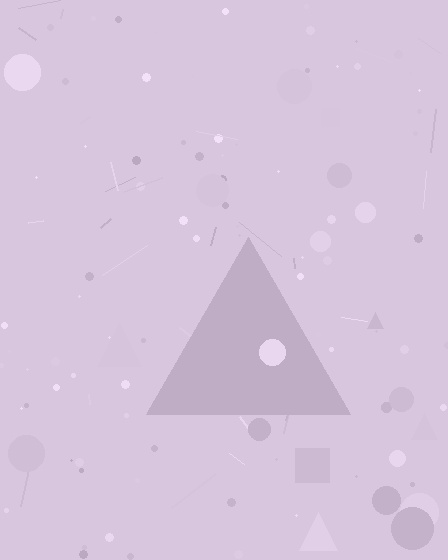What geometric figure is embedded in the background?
A triangle is embedded in the background.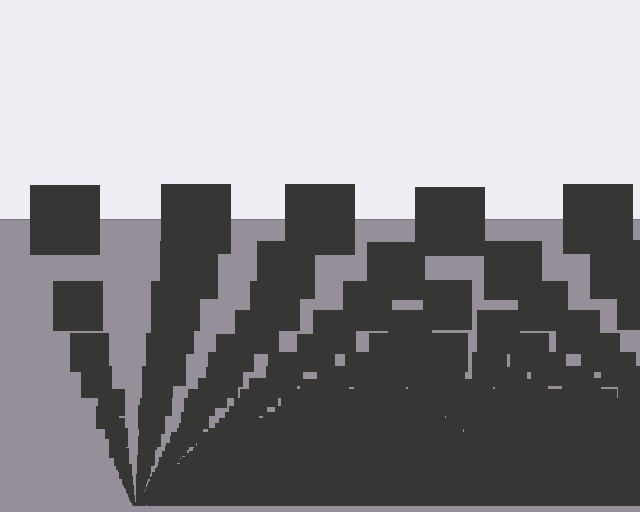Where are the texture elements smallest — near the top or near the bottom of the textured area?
Near the bottom.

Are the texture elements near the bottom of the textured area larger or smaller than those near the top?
Smaller. The gradient is inverted — elements near the bottom are smaller and denser.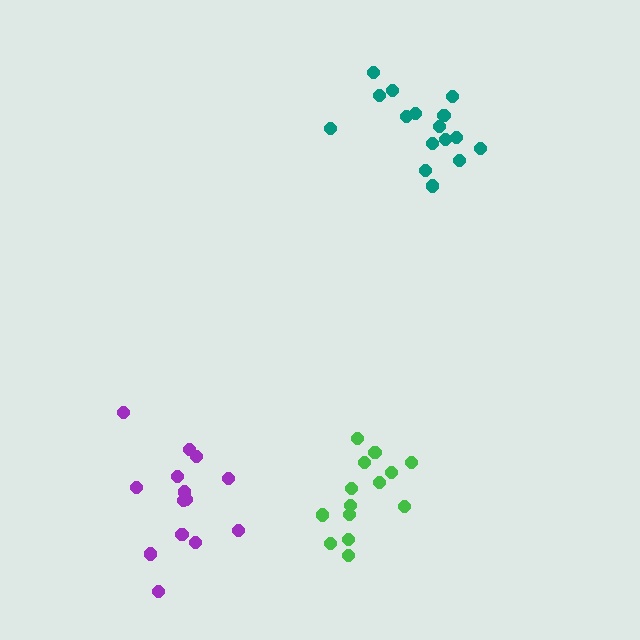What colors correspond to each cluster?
The clusters are colored: purple, teal, green.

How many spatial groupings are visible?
There are 3 spatial groupings.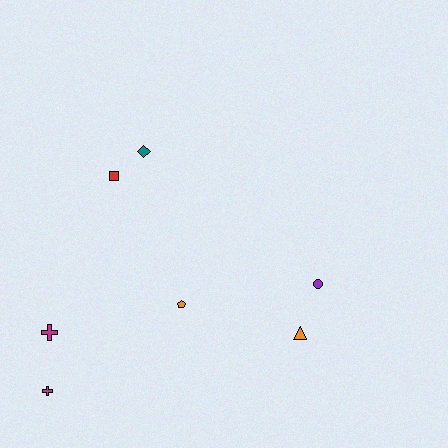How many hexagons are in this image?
There are no hexagons.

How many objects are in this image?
There are 7 objects.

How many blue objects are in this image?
There are no blue objects.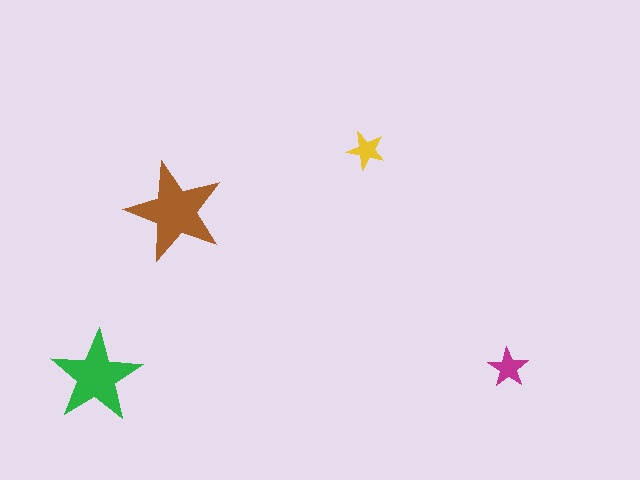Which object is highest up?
The yellow star is topmost.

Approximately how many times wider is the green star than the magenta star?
About 2.5 times wider.